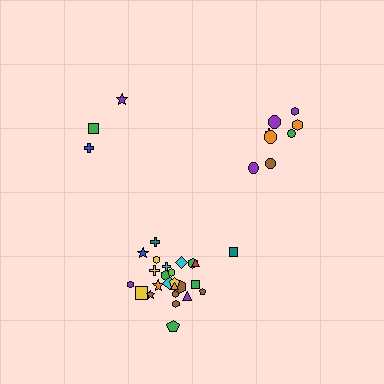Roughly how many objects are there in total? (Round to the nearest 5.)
Roughly 35 objects in total.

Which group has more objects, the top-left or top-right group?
The top-right group.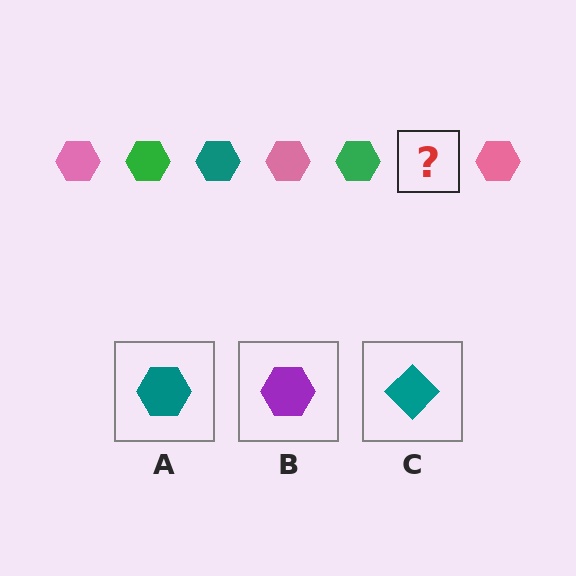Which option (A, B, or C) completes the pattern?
A.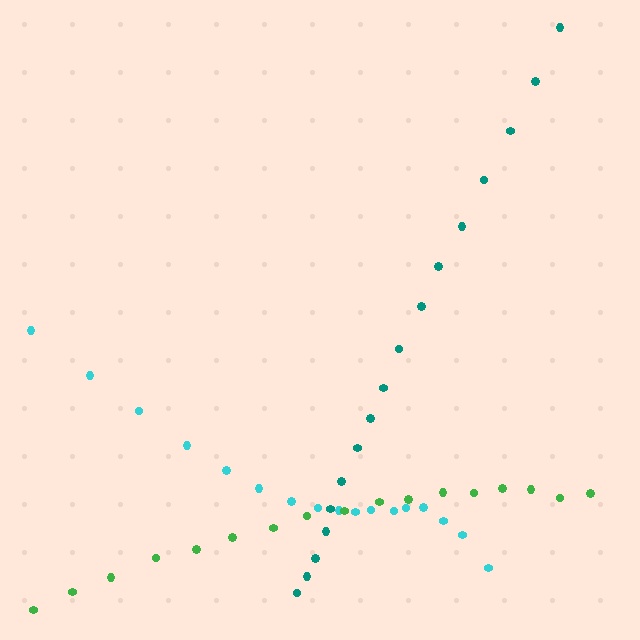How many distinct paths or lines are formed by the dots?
There are 3 distinct paths.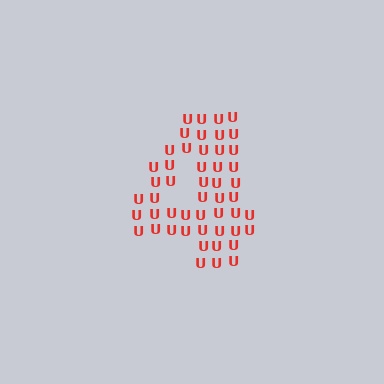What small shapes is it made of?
It is made of small letter U's.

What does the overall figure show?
The overall figure shows the digit 4.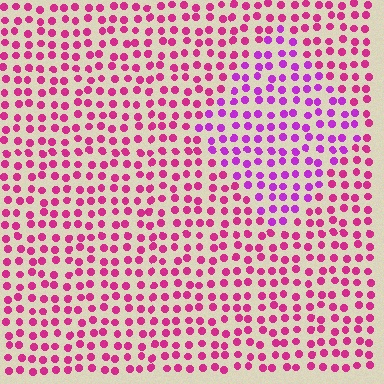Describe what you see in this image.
The image is filled with small magenta elements in a uniform arrangement. A diamond-shaped region is visible where the elements are tinted to a slightly different hue, forming a subtle color boundary.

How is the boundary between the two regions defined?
The boundary is defined purely by a slight shift in hue (about 32 degrees). Spacing, size, and orientation are identical on both sides.